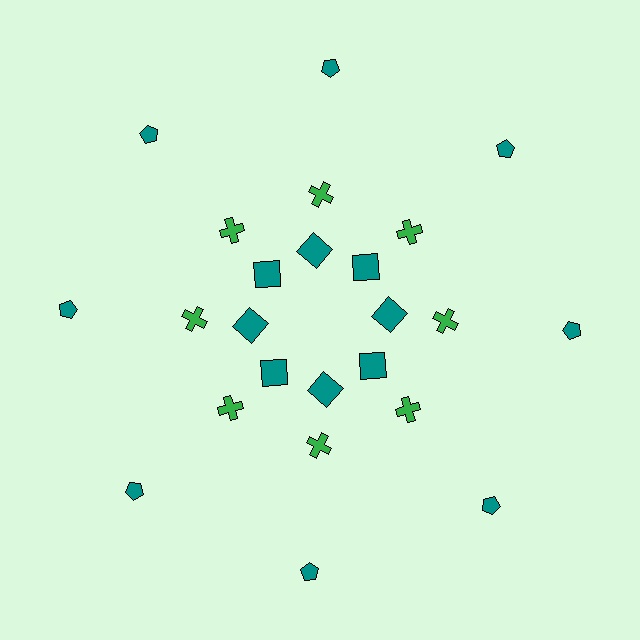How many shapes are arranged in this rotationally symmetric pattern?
There are 24 shapes, arranged in 8 groups of 3.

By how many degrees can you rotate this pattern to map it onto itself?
The pattern maps onto itself every 45 degrees of rotation.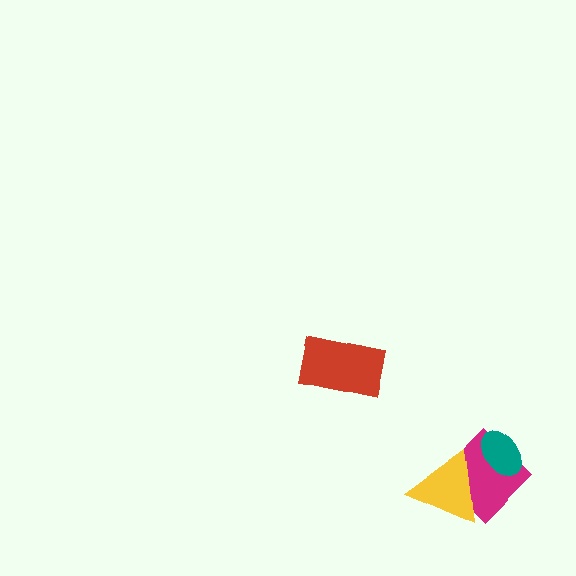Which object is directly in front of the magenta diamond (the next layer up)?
The yellow triangle is directly in front of the magenta diamond.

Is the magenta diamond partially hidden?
Yes, it is partially covered by another shape.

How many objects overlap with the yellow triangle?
1 object overlaps with the yellow triangle.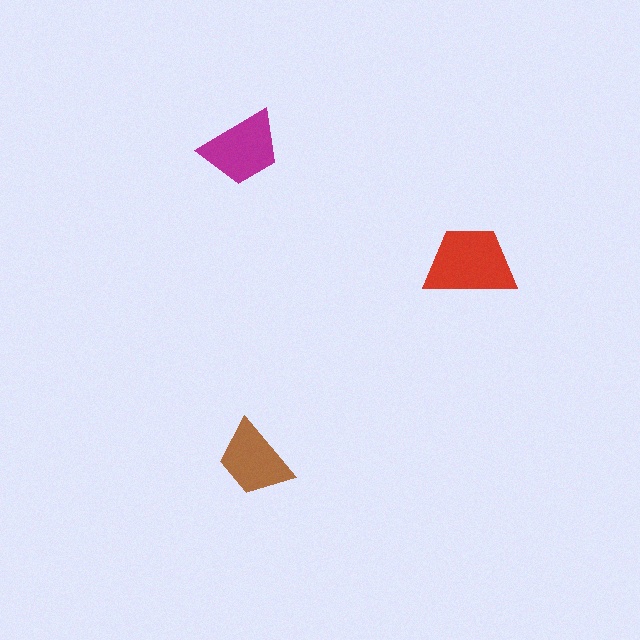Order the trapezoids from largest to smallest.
the red one, the magenta one, the brown one.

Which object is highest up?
The magenta trapezoid is topmost.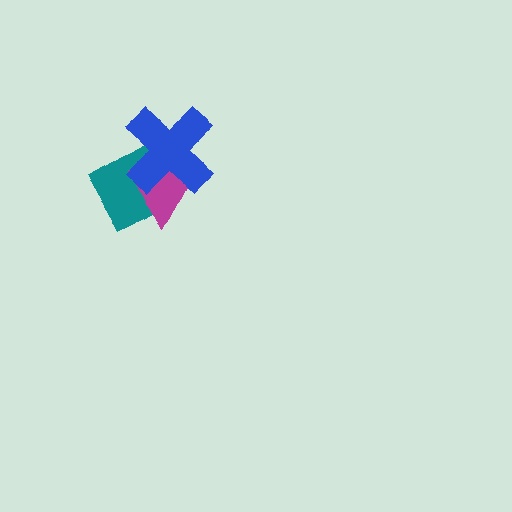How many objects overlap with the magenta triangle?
2 objects overlap with the magenta triangle.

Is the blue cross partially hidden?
No, no other shape covers it.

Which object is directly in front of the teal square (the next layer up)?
The magenta triangle is directly in front of the teal square.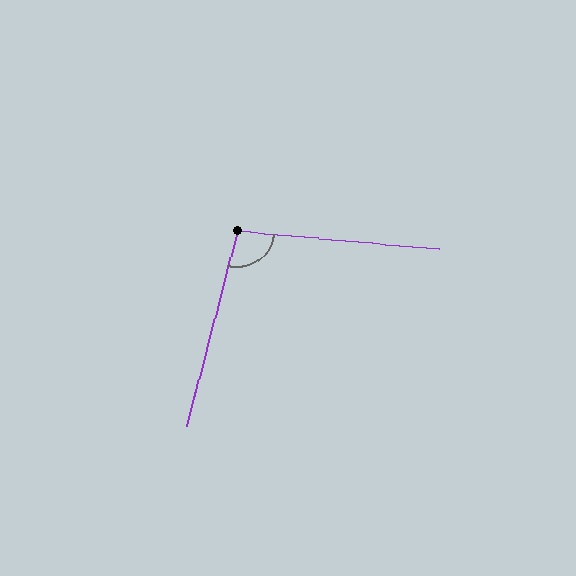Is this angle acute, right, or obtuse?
It is obtuse.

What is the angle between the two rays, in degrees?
Approximately 99 degrees.